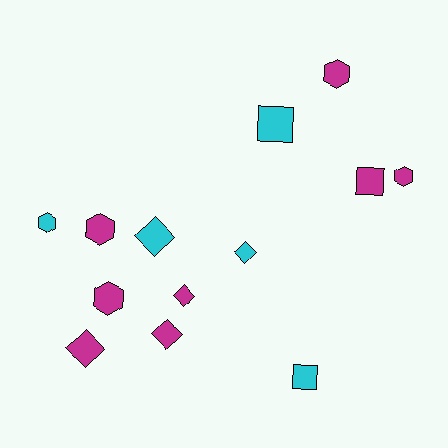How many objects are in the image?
There are 13 objects.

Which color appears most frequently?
Magenta, with 8 objects.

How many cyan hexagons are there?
There is 1 cyan hexagon.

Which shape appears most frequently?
Diamond, with 5 objects.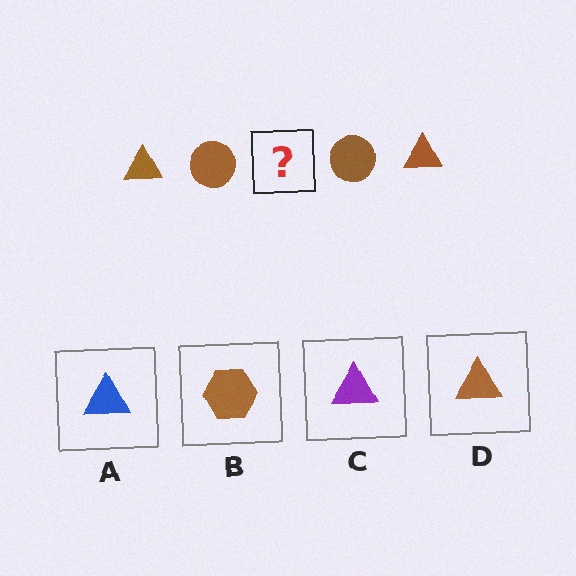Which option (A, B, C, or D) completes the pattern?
D.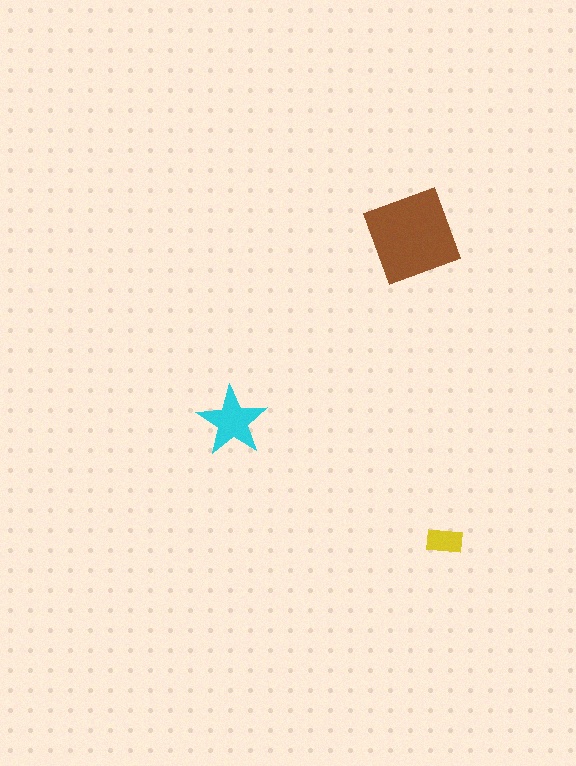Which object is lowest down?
The yellow rectangle is bottommost.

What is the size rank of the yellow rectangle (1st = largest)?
3rd.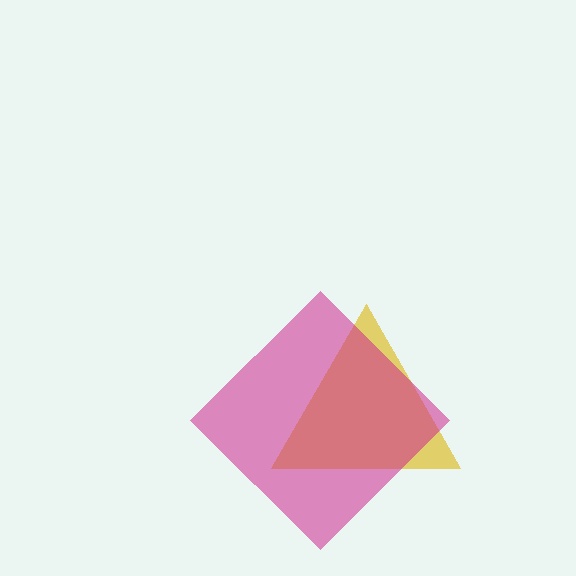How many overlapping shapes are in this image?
There are 2 overlapping shapes in the image.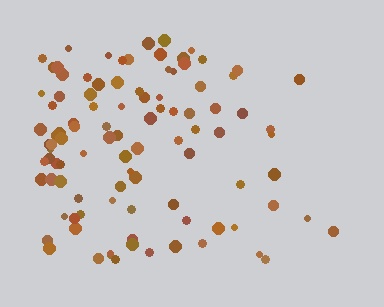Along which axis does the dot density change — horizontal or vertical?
Horizontal.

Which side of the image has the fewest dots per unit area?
The right.